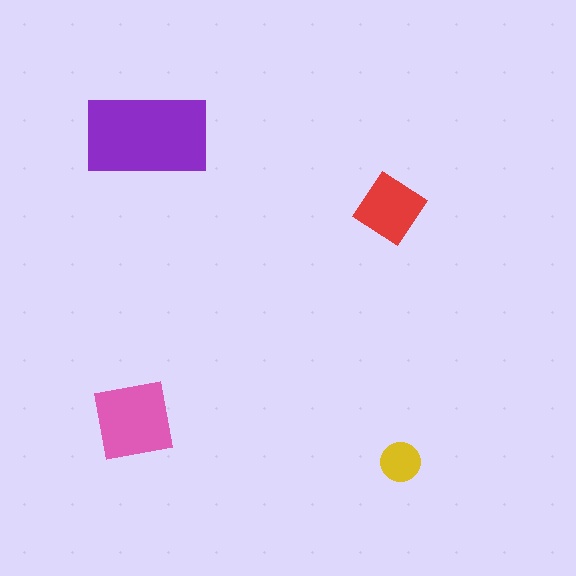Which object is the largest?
The purple rectangle.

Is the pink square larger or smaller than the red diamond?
Larger.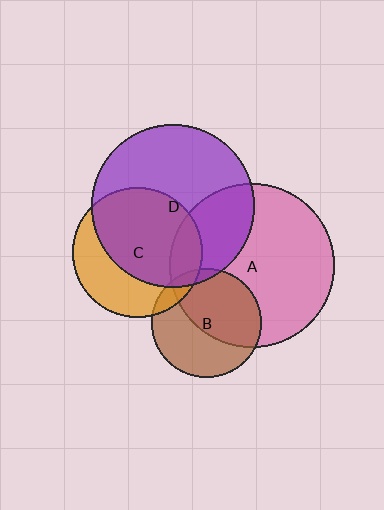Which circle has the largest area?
Circle A (pink).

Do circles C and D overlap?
Yes.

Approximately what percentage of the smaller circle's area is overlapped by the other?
Approximately 65%.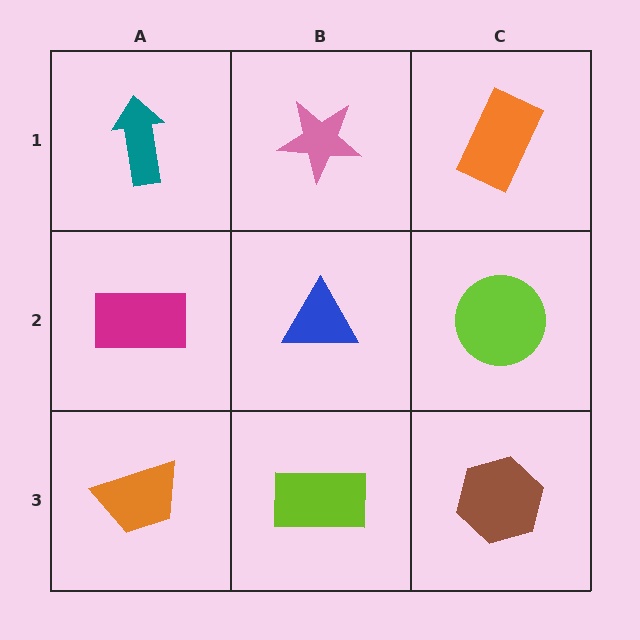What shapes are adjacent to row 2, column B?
A pink star (row 1, column B), a lime rectangle (row 3, column B), a magenta rectangle (row 2, column A), a lime circle (row 2, column C).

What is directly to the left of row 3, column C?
A lime rectangle.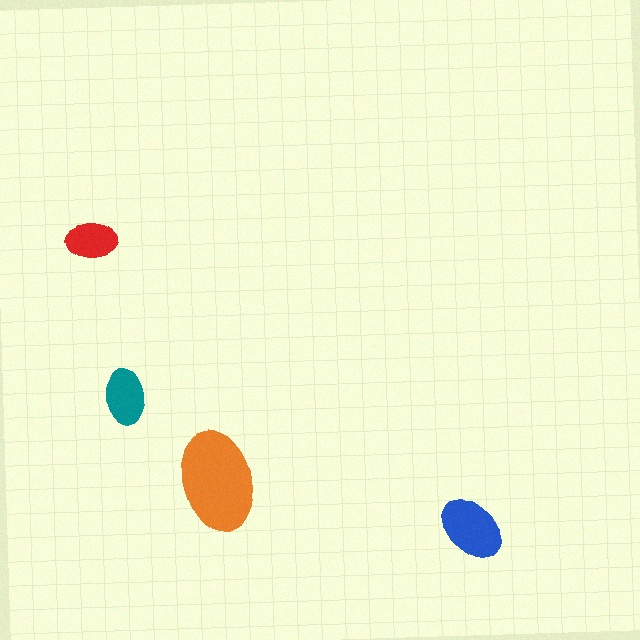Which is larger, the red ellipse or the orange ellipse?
The orange one.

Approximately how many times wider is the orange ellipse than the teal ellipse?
About 2 times wider.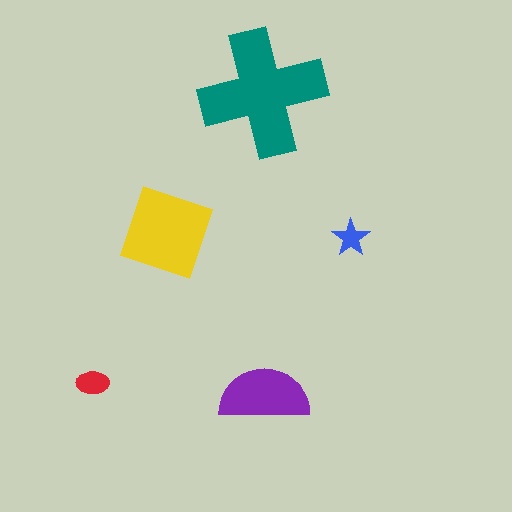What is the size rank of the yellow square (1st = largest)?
2nd.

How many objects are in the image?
There are 5 objects in the image.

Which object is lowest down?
The purple semicircle is bottommost.